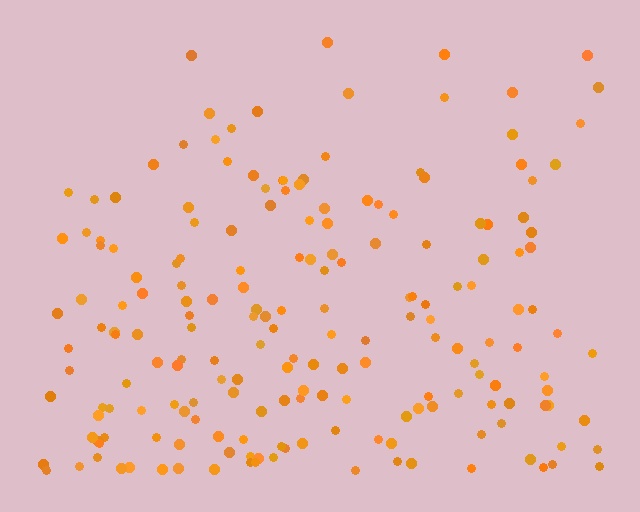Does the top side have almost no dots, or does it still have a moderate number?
Still a moderate number, just noticeably fewer than the bottom.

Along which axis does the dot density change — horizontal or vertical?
Vertical.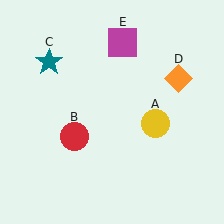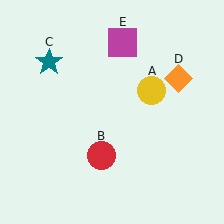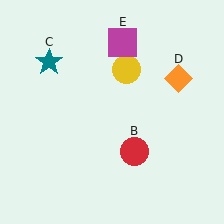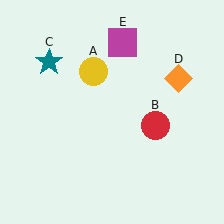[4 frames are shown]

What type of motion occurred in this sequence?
The yellow circle (object A), red circle (object B) rotated counterclockwise around the center of the scene.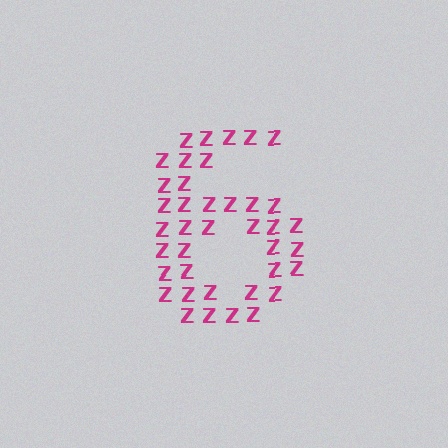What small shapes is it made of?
It is made of small letter Z's.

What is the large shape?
The large shape is the digit 6.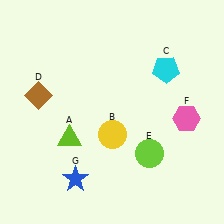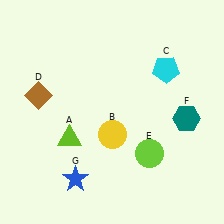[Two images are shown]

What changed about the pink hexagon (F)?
In Image 1, F is pink. In Image 2, it changed to teal.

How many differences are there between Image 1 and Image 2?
There is 1 difference between the two images.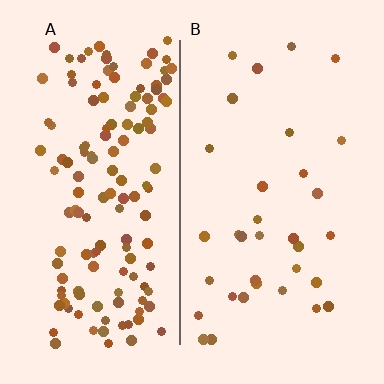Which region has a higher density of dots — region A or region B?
A (the left).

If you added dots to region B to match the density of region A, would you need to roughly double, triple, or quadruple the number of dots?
Approximately quadruple.